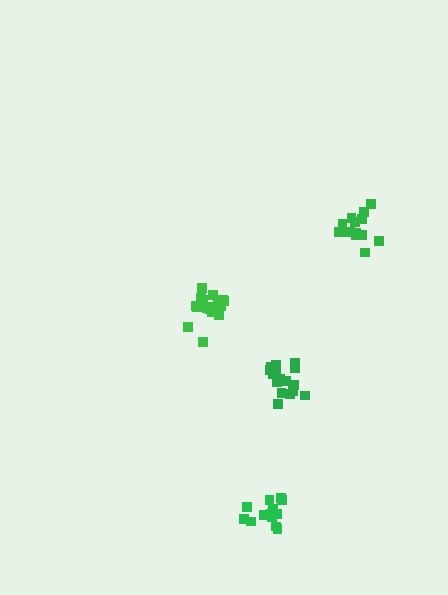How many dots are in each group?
Group 1: 14 dots, Group 2: 15 dots, Group 3: 18 dots, Group 4: 16 dots (63 total).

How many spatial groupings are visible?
There are 4 spatial groupings.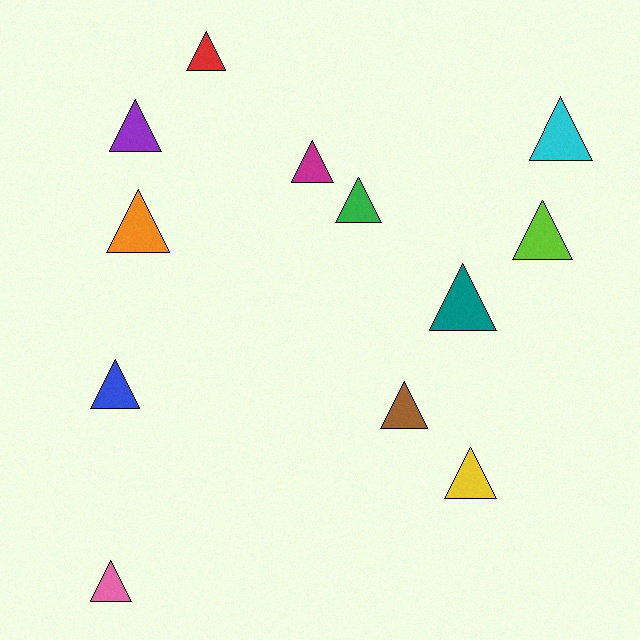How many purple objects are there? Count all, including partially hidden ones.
There is 1 purple object.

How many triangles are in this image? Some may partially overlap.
There are 12 triangles.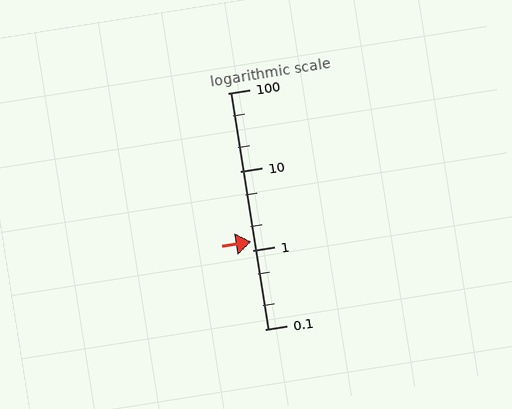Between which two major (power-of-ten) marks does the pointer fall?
The pointer is between 1 and 10.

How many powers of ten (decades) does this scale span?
The scale spans 3 decades, from 0.1 to 100.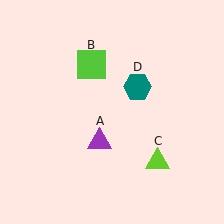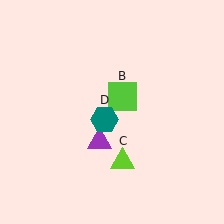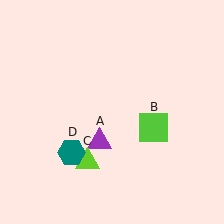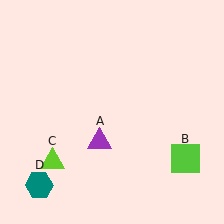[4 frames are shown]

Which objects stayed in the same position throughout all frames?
Purple triangle (object A) remained stationary.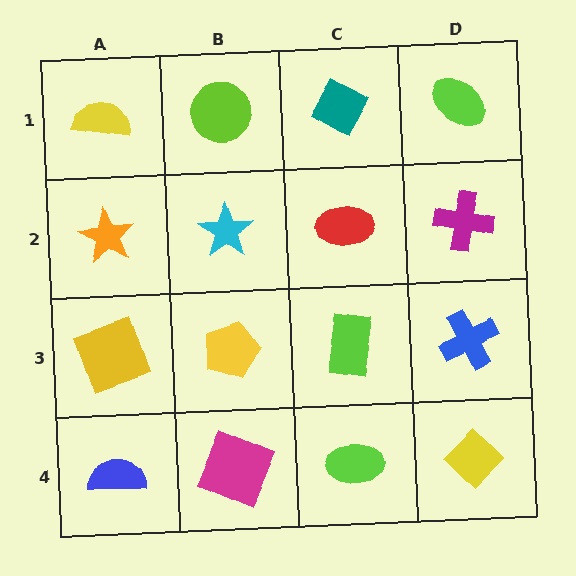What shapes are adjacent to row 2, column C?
A teal diamond (row 1, column C), a lime rectangle (row 3, column C), a cyan star (row 2, column B), a magenta cross (row 2, column D).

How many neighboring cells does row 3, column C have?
4.